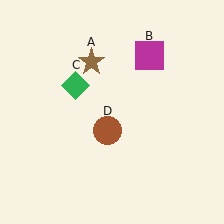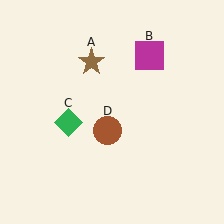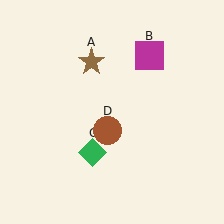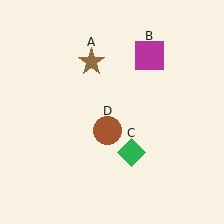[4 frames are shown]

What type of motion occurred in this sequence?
The green diamond (object C) rotated counterclockwise around the center of the scene.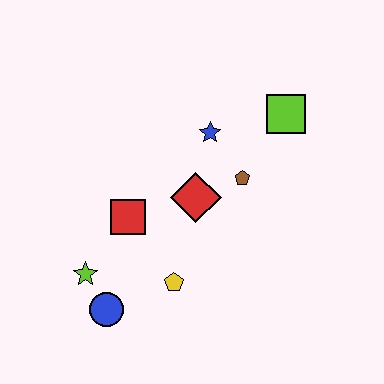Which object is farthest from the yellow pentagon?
The lime square is farthest from the yellow pentagon.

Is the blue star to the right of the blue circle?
Yes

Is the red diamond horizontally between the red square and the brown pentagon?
Yes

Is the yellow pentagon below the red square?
Yes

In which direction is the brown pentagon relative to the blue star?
The brown pentagon is below the blue star.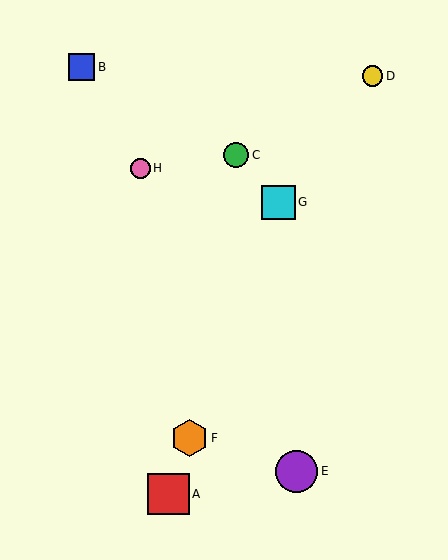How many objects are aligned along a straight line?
3 objects (A, F, G) are aligned along a straight line.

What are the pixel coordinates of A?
Object A is at (168, 494).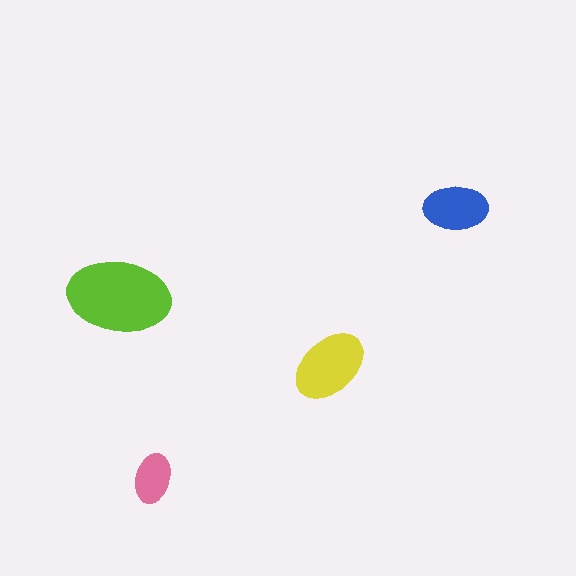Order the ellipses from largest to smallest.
the lime one, the yellow one, the blue one, the pink one.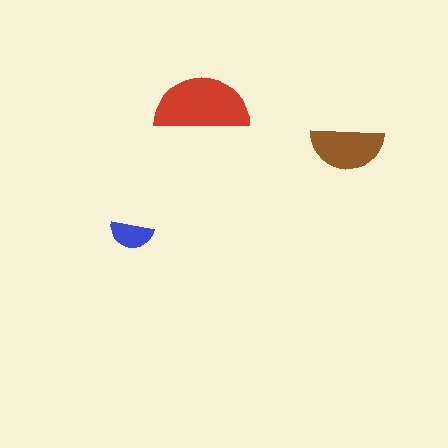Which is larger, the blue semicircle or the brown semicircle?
The brown one.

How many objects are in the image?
There are 3 objects in the image.